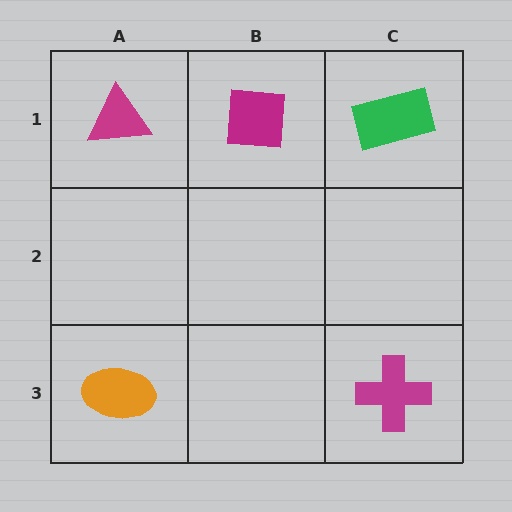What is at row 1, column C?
A green rectangle.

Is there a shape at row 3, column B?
No, that cell is empty.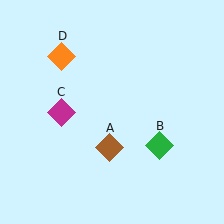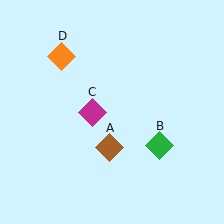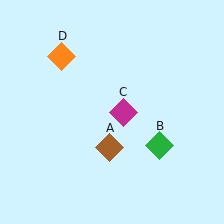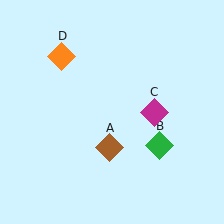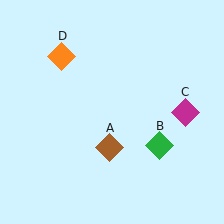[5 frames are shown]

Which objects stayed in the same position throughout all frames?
Brown diamond (object A) and green diamond (object B) and orange diamond (object D) remained stationary.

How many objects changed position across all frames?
1 object changed position: magenta diamond (object C).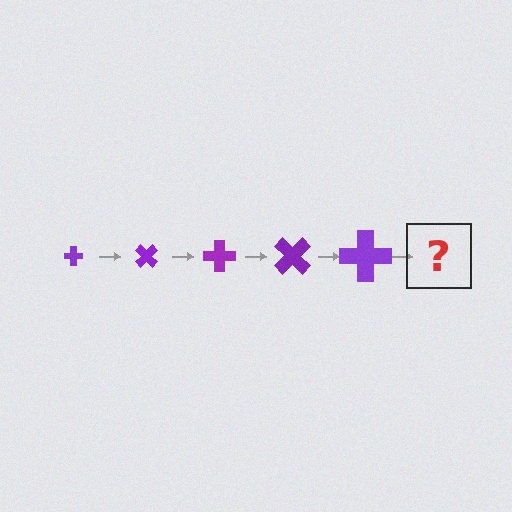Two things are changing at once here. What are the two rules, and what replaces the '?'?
The two rules are that the cross grows larger each step and it rotates 45 degrees each step. The '?' should be a cross, larger than the previous one and rotated 225 degrees from the start.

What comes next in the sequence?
The next element should be a cross, larger than the previous one and rotated 225 degrees from the start.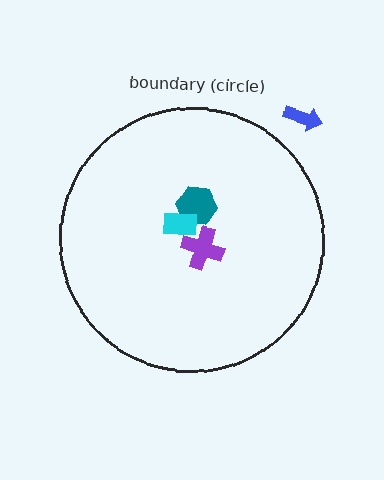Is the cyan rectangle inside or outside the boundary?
Inside.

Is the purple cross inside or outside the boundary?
Inside.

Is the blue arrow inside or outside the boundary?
Outside.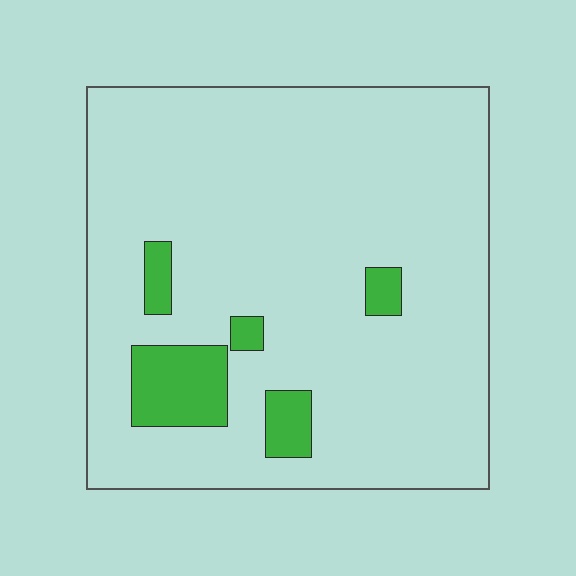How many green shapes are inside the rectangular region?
5.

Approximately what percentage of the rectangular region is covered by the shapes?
Approximately 10%.